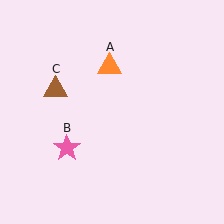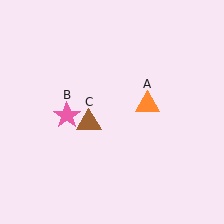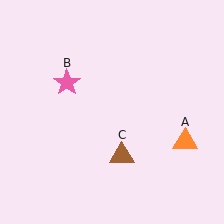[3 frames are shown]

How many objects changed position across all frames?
3 objects changed position: orange triangle (object A), pink star (object B), brown triangle (object C).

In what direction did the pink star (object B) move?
The pink star (object B) moved up.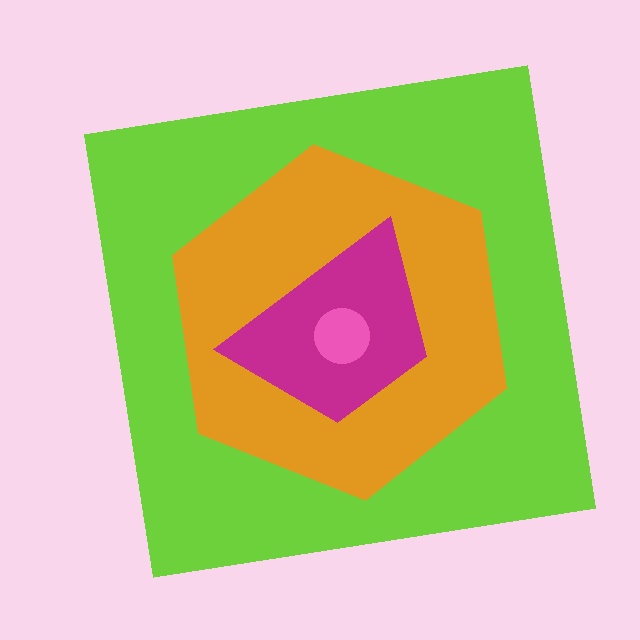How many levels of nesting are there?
4.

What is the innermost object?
The pink circle.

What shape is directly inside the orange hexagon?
The magenta trapezoid.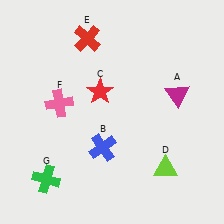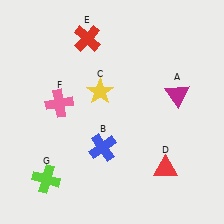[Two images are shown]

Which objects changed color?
C changed from red to yellow. D changed from lime to red. G changed from green to lime.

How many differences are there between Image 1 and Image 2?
There are 3 differences between the two images.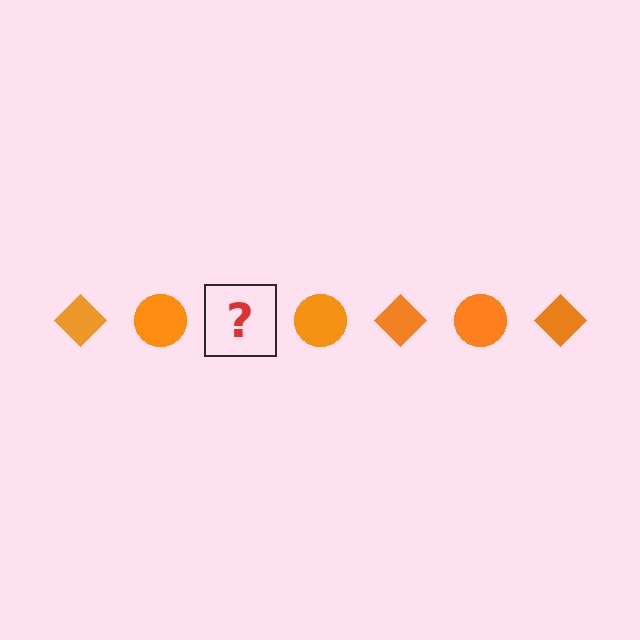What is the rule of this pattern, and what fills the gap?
The rule is that the pattern cycles through diamond, circle shapes in orange. The gap should be filled with an orange diamond.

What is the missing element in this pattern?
The missing element is an orange diamond.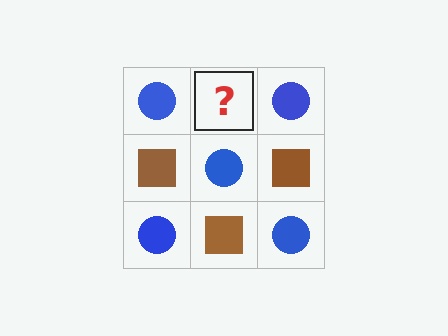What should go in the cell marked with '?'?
The missing cell should contain a brown square.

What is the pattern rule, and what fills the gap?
The rule is that it alternates blue circle and brown square in a checkerboard pattern. The gap should be filled with a brown square.